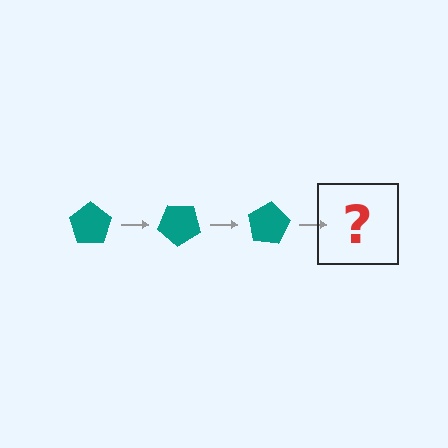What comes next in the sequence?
The next element should be a teal pentagon rotated 120 degrees.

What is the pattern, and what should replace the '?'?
The pattern is that the pentagon rotates 40 degrees each step. The '?' should be a teal pentagon rotated 120 degrees.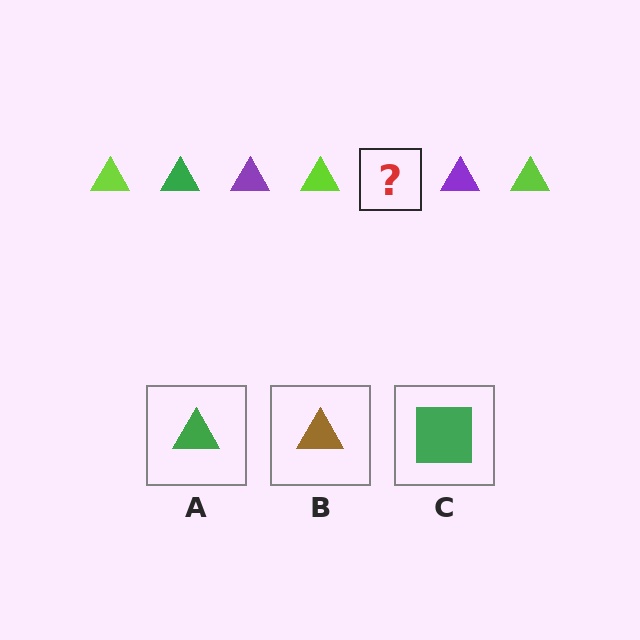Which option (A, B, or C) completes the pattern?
A.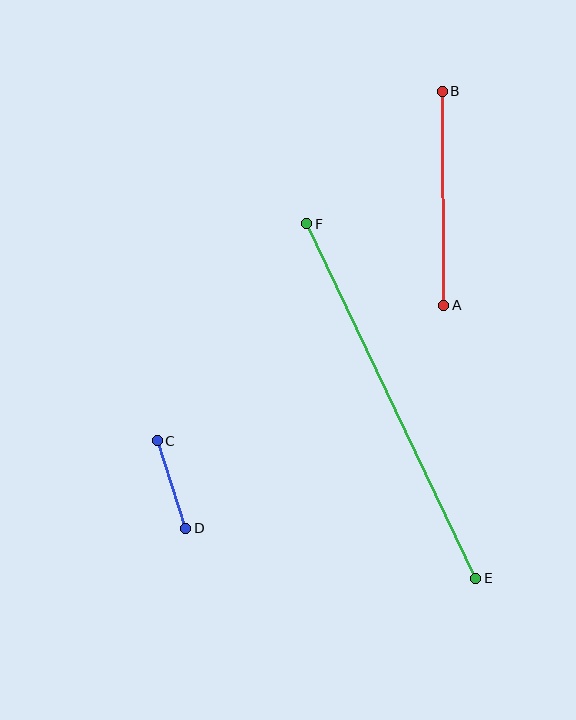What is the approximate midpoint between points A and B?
The midpoint is at approximately (443, 198) pixels.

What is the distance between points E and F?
The distance is approximately 393 pixels.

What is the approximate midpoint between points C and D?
The midpoint is at approximately (172, 484) pixels.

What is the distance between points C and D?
The distance is approximately 92 pixels.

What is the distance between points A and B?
The distance is approximately 214 pixels.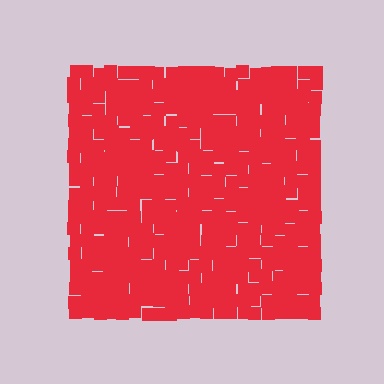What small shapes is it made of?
It is made of small squares.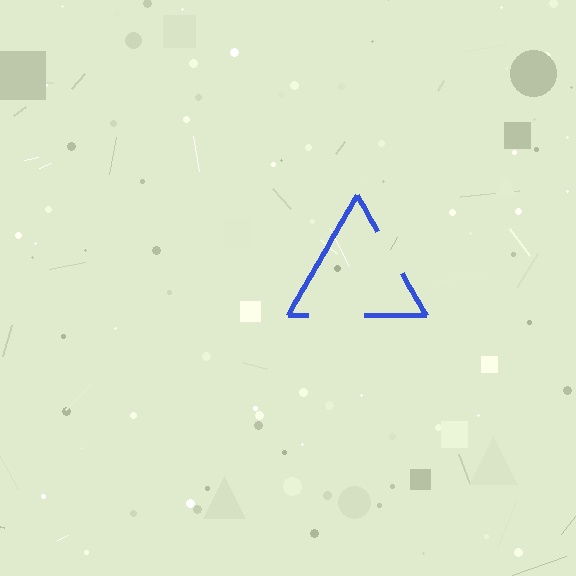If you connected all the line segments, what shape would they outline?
They would outline a triangle.